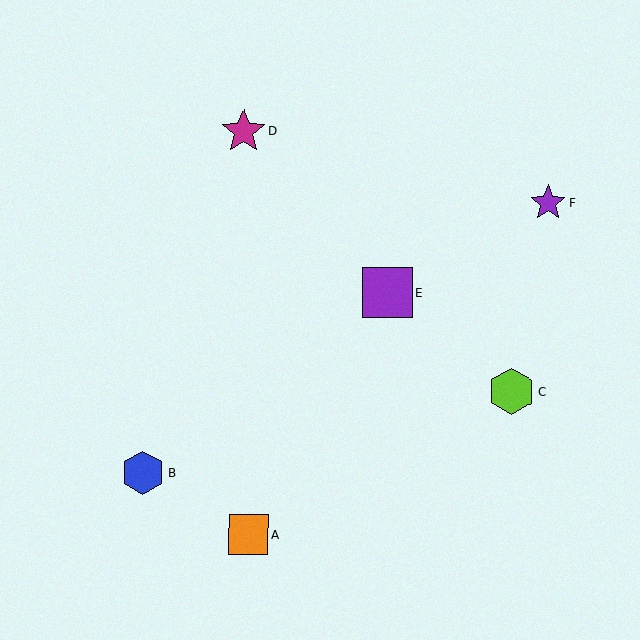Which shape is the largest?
The purple square (labeled E) is the largest.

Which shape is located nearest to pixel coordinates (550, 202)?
The purple star (labeled F) at (548, 202) is nearest to that location.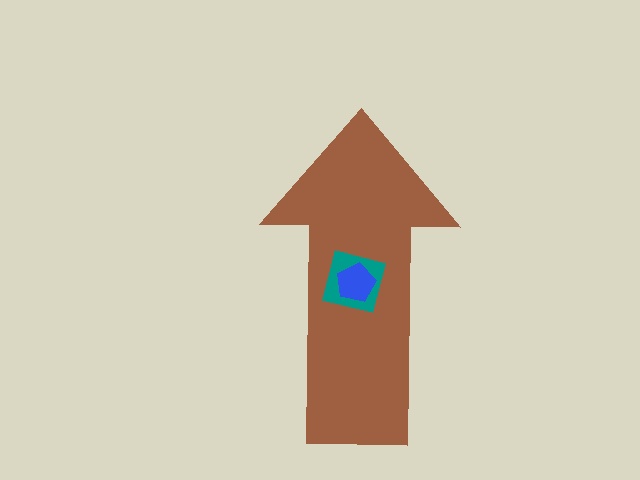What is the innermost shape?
The blue pentagon.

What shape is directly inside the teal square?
The blue pentagon.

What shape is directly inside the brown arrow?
The teal square.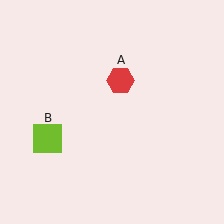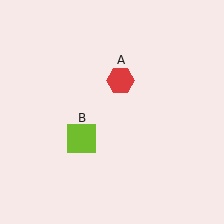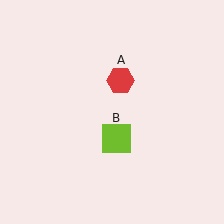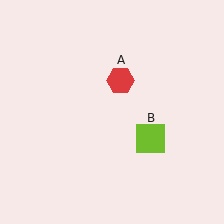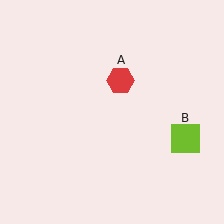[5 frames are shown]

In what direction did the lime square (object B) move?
The lime square (object B) moved right.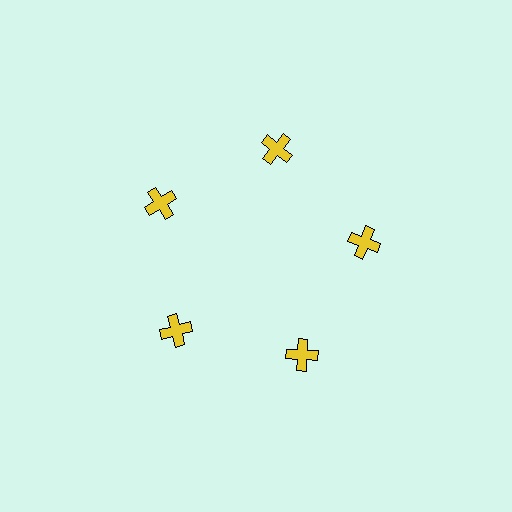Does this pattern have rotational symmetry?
Yes, this pattern has 5-fold rotational symmetry. It looks the same after rotating 72 degrees around the center.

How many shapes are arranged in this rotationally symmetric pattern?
There are 5 shapes, arranged in 5 groups of 1.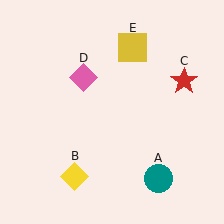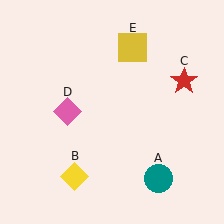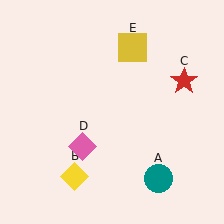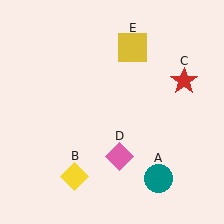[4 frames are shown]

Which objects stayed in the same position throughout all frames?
Teal circle (object A) and yellow diamond (object B) and red star (object C) and yellow square (object E) remained stationary.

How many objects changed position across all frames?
1 object changed position: pink diamond (object D).